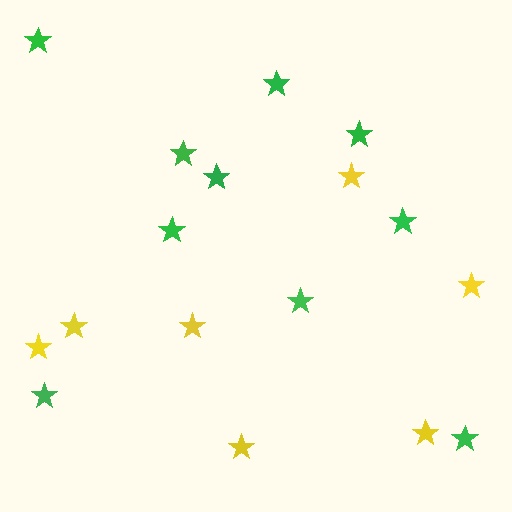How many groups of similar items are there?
There are 2 groups: one group of yellow stars (7) and one group of green stars (10).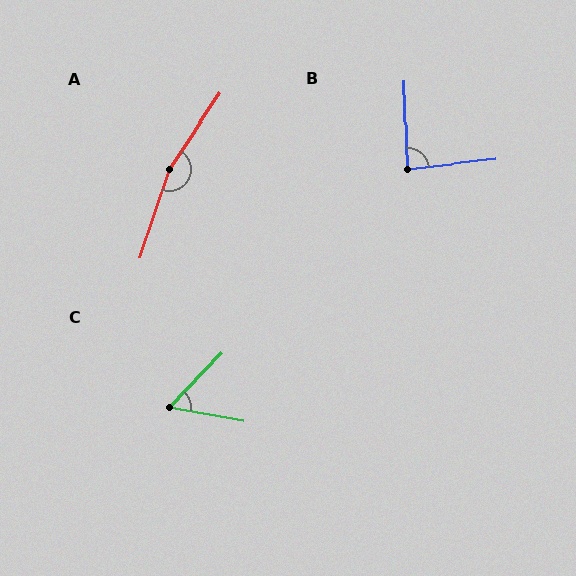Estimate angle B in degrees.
Approximately 85 degrees.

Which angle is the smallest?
C, at approximately 56 degrees.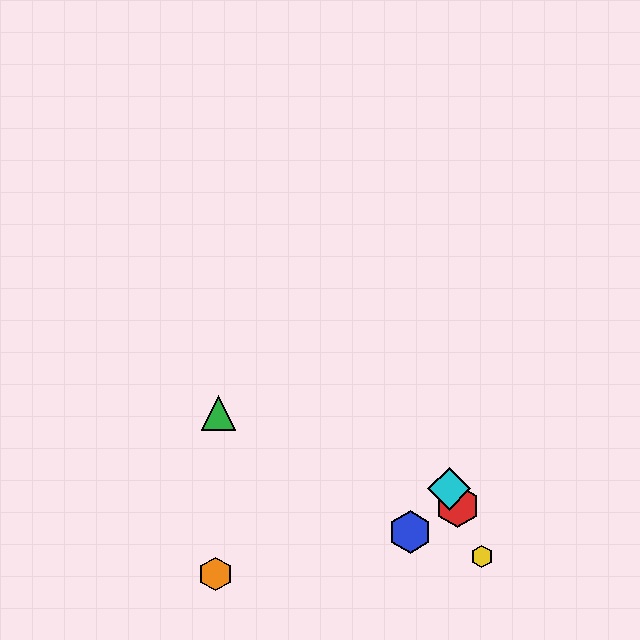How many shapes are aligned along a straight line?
4 shapes (the red hexagon, the yellow hexagon, the purple diamond, the cyan diamond) are aligned along a straight line.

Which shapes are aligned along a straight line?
The red hexagon, the yellow hexagon, the purple diamond, the cyan diamond are aligned along a straight line.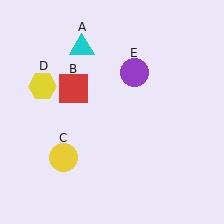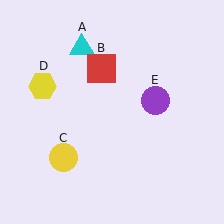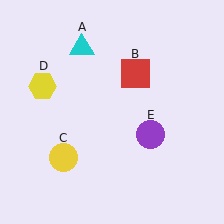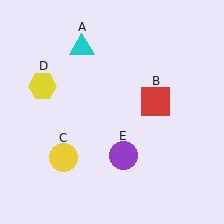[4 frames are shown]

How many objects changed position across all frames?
2 objects changed position: red square (object B), purple circle (object E).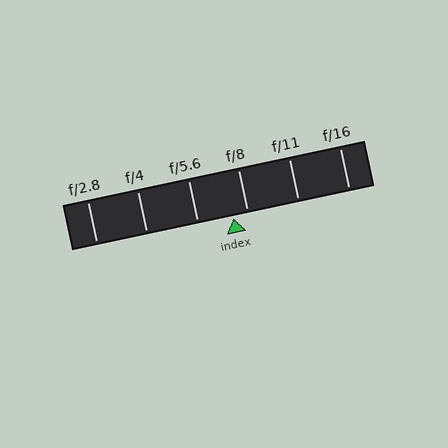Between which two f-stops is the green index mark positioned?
The index mark is between f/5.6 and f/8.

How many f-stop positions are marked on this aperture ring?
There are 6 f-stop positions marked.